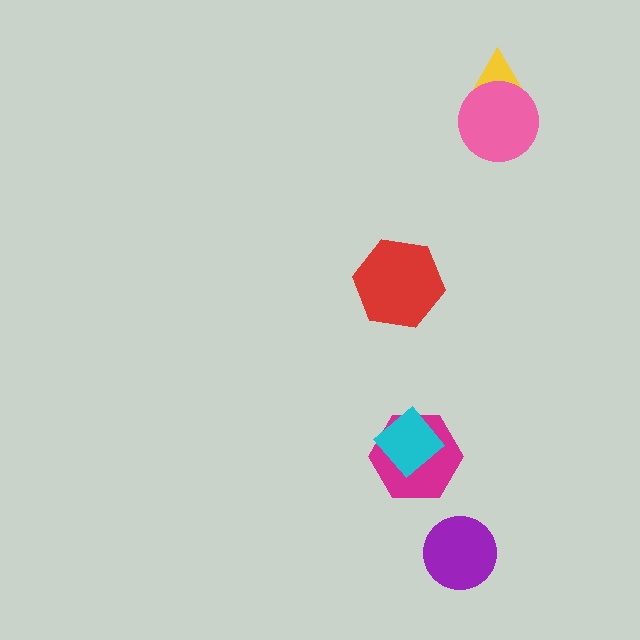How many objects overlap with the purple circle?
0 objects overlap with the purple circle.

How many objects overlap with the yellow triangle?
1 object overlaps with the yellow triangle.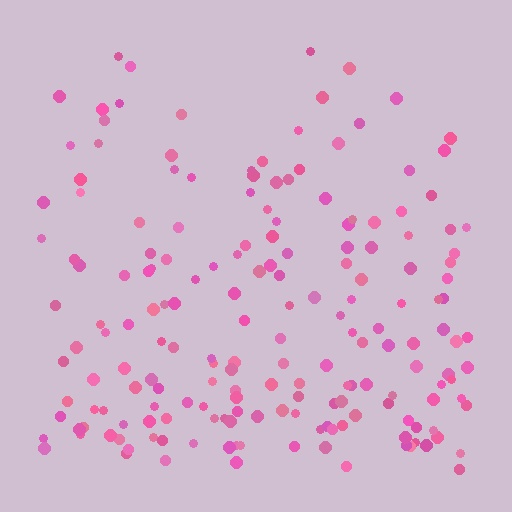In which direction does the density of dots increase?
From top to bottom, with the bottom side densest.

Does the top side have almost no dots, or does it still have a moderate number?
Still a moderate number, just noticeably fewer than the bottom.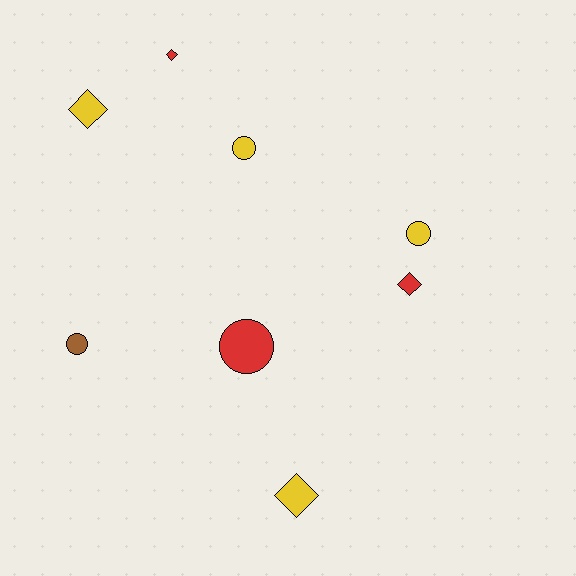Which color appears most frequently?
Yellow, with 4 objects.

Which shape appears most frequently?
Circle, with 4 objects.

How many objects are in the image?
There are 8 objects.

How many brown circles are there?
There is 1 brown circle.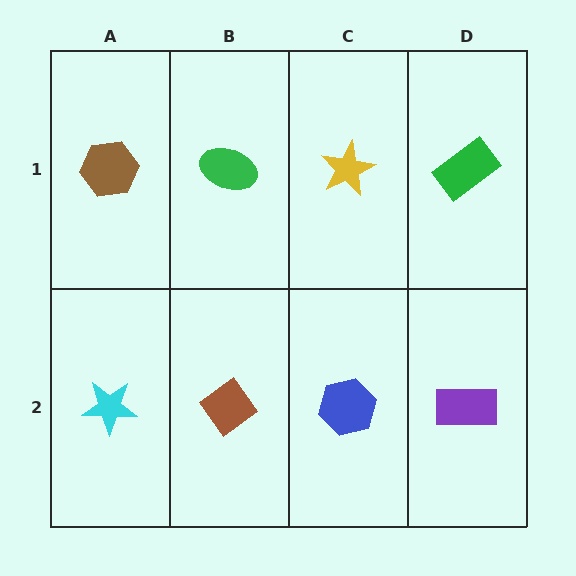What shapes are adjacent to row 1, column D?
A purple rectangle (row 2, column D), a yellow star (row 1, column C).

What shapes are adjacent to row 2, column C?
A yellow star (row 1, column C), a brown diamond (row 2, column B), a purple rectangle (row 2, column D).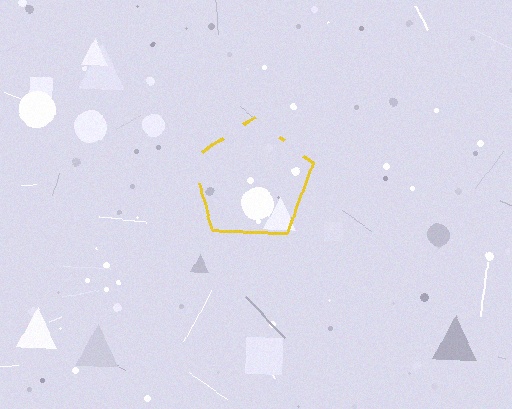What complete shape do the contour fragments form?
The contour fragments form a pentagon.